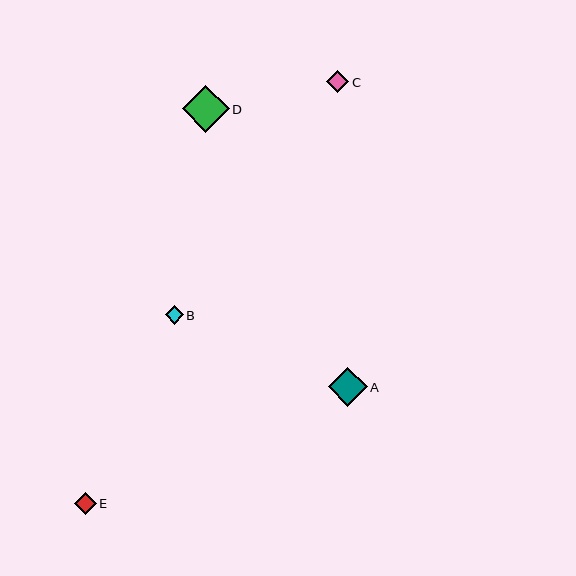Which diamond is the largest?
Diamond D is the largest with a size of approximately 47 pixels.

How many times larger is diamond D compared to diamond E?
Diamond D is approximately 2.1 times the size of diamond E.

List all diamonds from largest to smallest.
From largest to smallest: D, A, C, E, B.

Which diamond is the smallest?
Diamond B is the smallest with a size of approximately 18 pixels.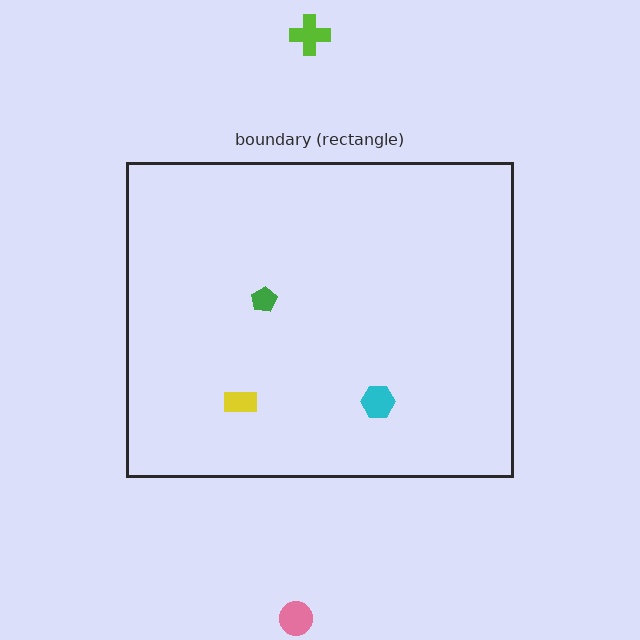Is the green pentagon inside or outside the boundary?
Inside.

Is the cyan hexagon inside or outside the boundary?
Inside.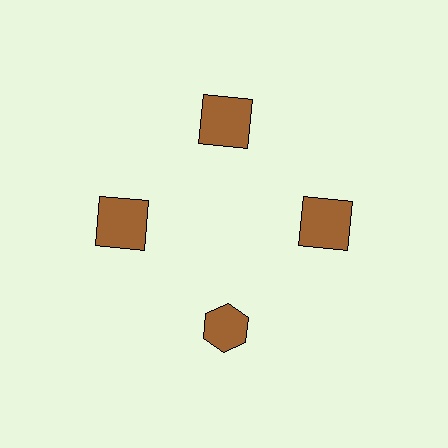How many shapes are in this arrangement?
There are 4 shapes arranged in a ring pattern.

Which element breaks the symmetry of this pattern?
The brown hexagon at roughly the 6 o'clock position breaks the symmetry. All other shapes are brown squares.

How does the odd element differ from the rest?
It has a different shape: hexagon instead of square.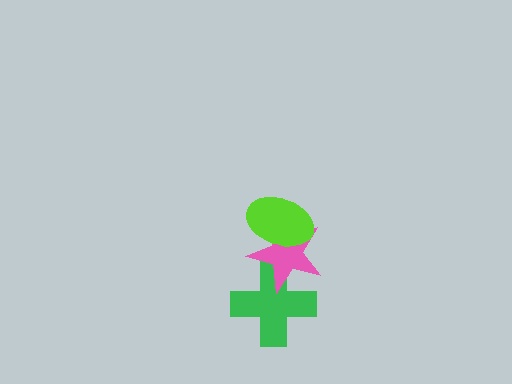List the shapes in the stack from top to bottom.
From top to bottom: the lime ellipse, the pink star, the green cross.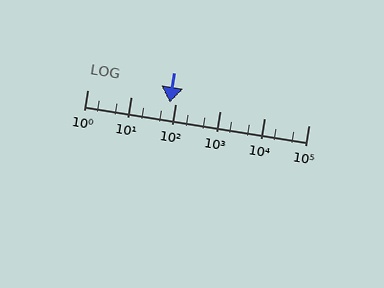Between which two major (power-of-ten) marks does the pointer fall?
The pointer is between 10 and 100.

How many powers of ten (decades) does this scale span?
The scale spans 5 decades, from 1 to 100000.